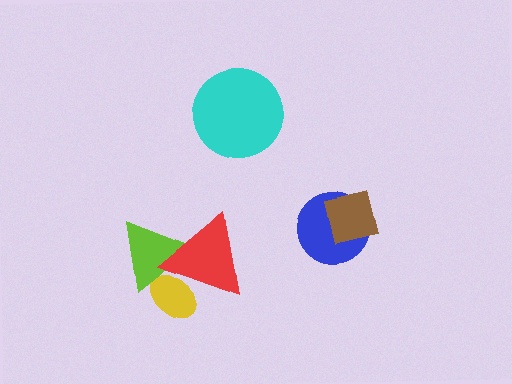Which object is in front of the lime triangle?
The red triangle is in front of the lime triangle.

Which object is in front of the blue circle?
The brown square is in front of the blue circle.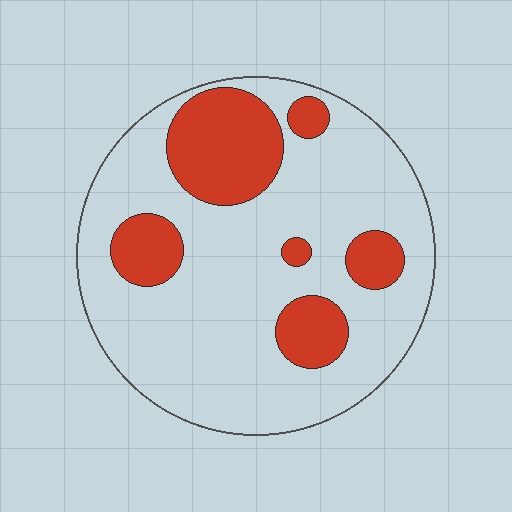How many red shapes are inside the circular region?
6.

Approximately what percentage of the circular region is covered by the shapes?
Approximately 25%.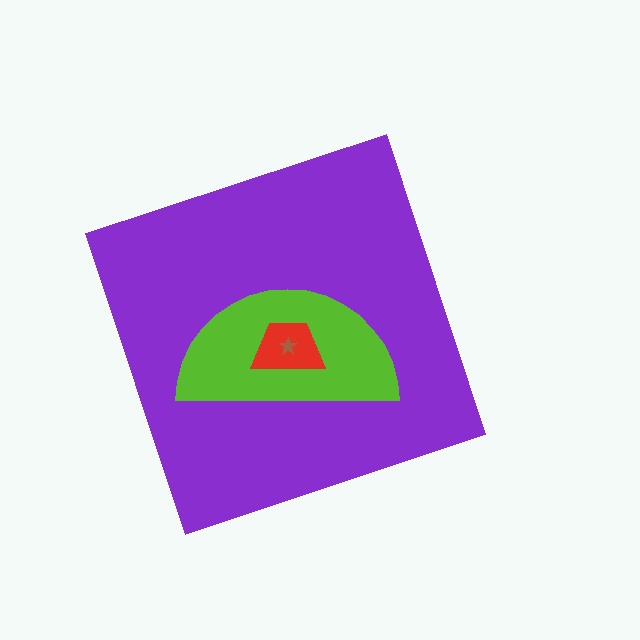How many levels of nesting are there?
4.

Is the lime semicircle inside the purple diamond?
Yes.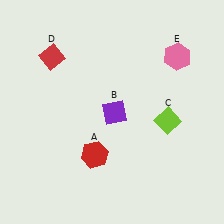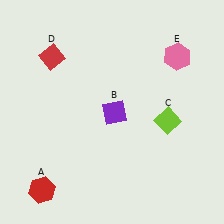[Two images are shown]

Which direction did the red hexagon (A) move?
The red hexagon (A) moved left.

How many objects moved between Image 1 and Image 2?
1 object moved between the two images.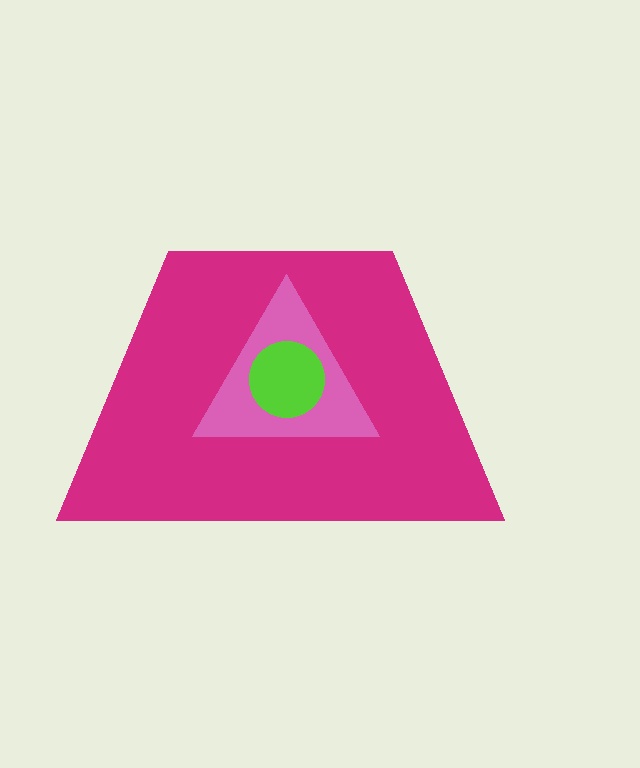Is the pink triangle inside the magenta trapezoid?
Yes.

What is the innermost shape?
The lime circle.